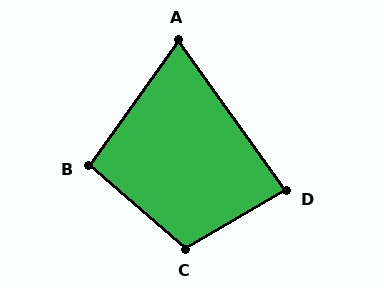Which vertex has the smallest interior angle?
A, at approximately 71 degrees.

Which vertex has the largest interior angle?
C, at approximately 109 degrees.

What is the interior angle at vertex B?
Approximately 95 degrees (obtuse).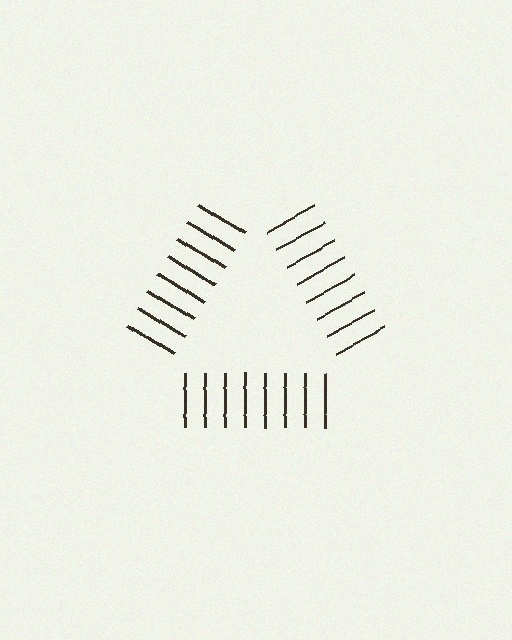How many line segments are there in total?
24 — 8 along each of the 3 edges.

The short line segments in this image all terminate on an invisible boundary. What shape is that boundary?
An illusory triangle — the line segments terminate on its edges but no continuous stroke is drawn.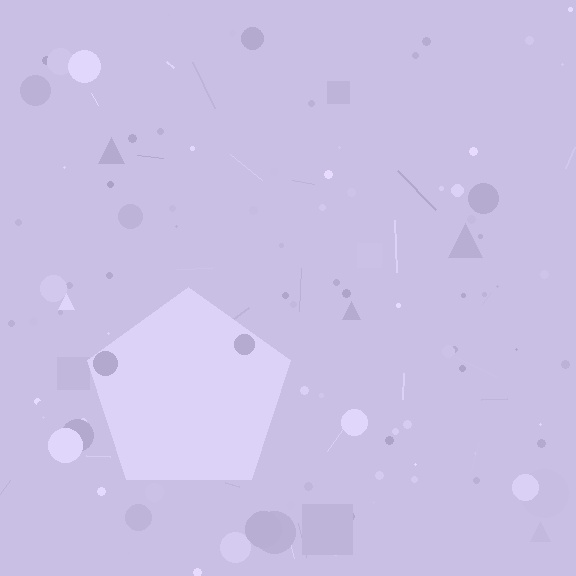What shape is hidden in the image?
A pentagon is hidden in the image.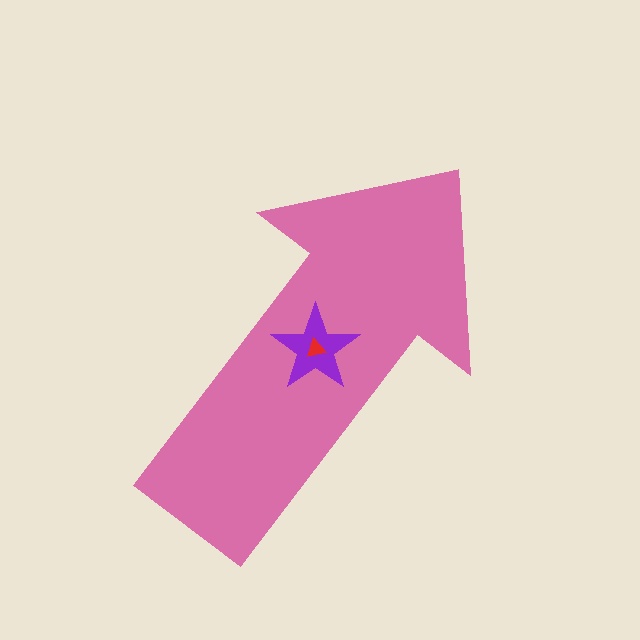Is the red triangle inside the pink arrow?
Yes.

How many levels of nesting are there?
3.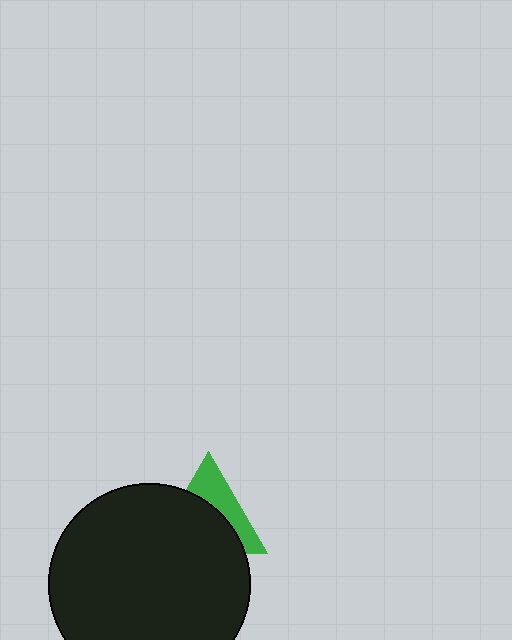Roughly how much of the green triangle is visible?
A small part of it is visible (roughly 40%).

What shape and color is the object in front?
The object in front is a black circle.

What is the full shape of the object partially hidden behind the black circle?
The partially hidden object is a green triangle.